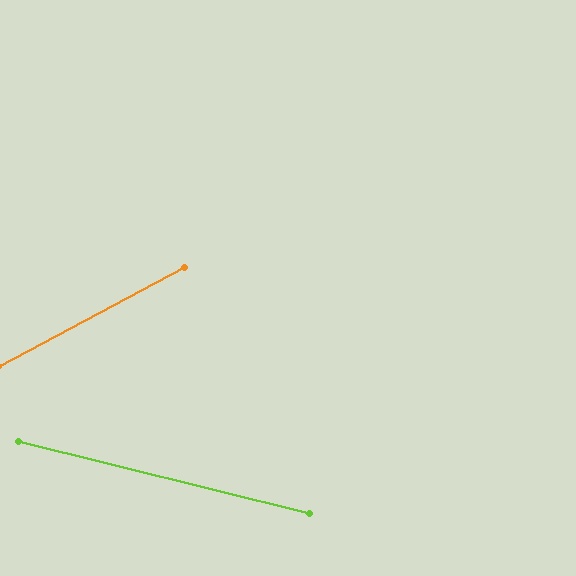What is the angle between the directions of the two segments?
Approximately 42 degrees.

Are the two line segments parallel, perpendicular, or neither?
Neither parallel nor perpendicular — they differ by about 42°.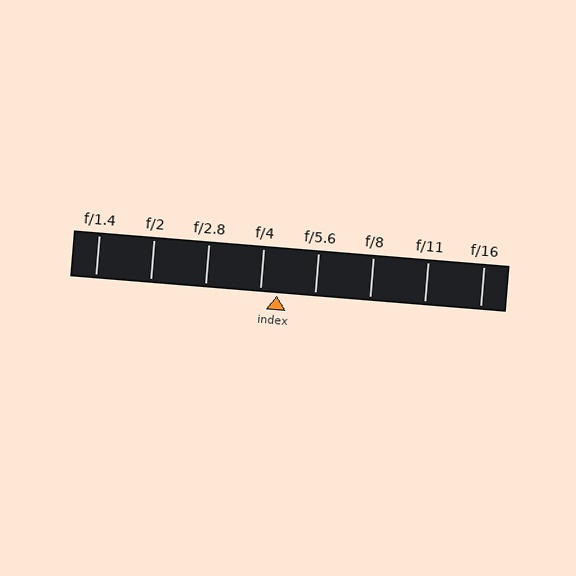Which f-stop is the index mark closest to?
The index mark is closest to f/4.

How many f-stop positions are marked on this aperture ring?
There are 8 f-stop positions marked.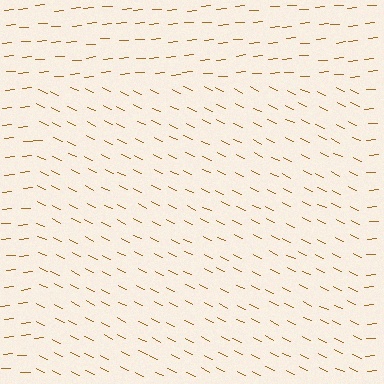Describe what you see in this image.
The image is filled with small brown line segments. A rectangle region in the image has lines oriented differently from the surrounding lines, creating a visible texture boundary.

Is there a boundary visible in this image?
Yes, there is a texture boundary formed by a change in line orientation.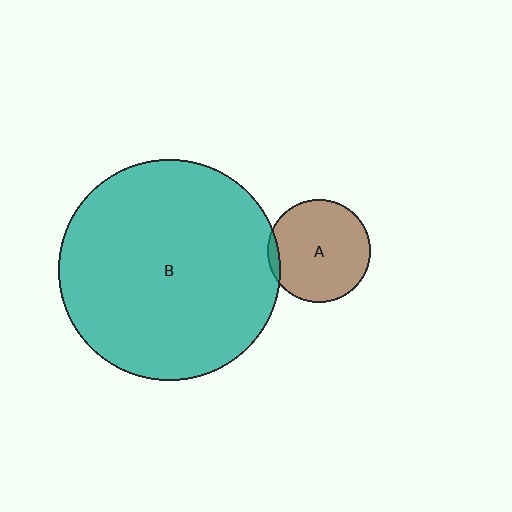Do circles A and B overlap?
Yes.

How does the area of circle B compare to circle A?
Approximately 4.6 times.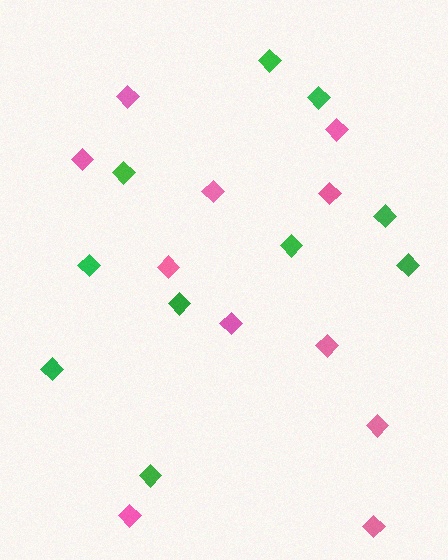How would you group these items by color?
There are 2 groups: one group of pink diamonds (11) and one group of green diamonds (10).